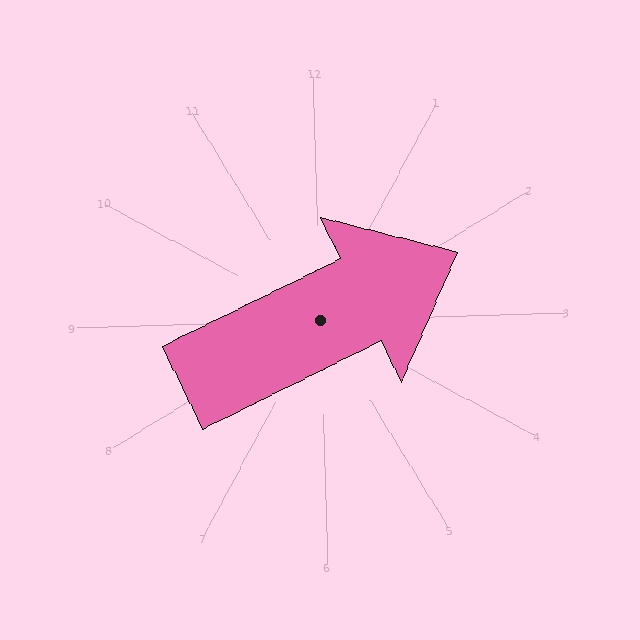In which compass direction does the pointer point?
Northeast.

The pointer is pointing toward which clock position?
Roughly 2 o'clock.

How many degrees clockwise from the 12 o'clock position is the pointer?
Approximately 66 degrees.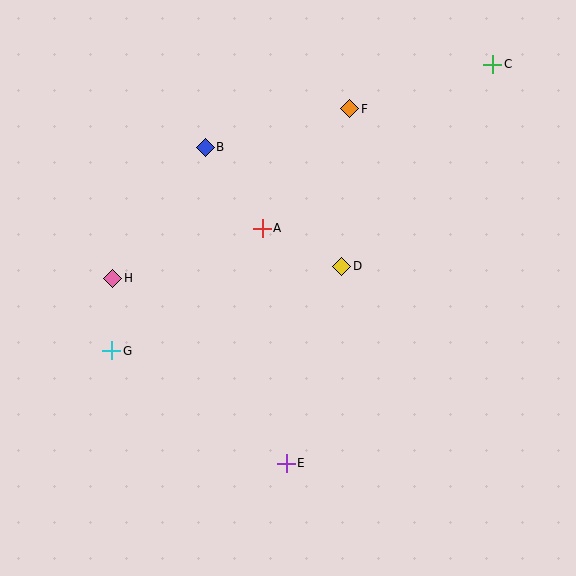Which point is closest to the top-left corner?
Point B is closest to the top-left corner.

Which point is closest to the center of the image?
Point D at (342, 266) is closest to the center.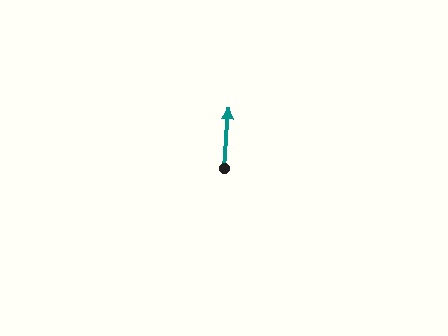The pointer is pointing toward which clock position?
Roughly 12 o'clock.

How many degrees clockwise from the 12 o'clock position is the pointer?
Approximately 4 degrees.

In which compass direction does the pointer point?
North.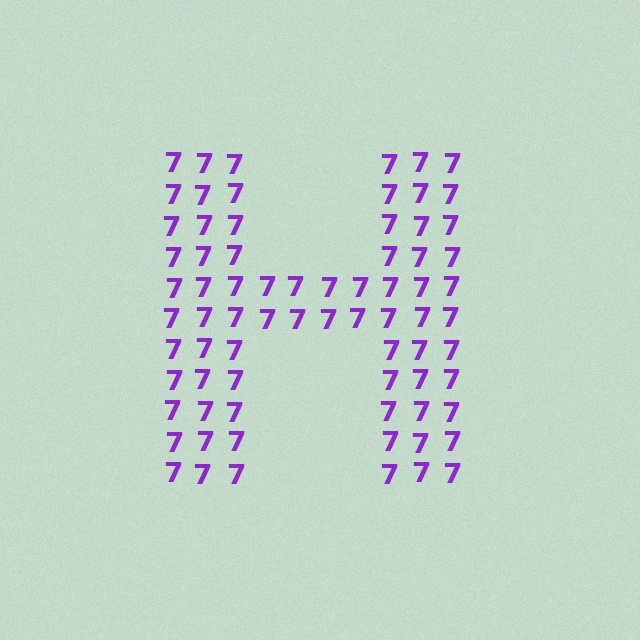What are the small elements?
The small elements are digit 7's.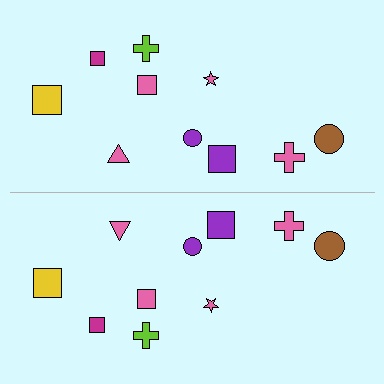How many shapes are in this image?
There are 20 shapes in this image.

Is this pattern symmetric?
Yes, this pattern has bilateral (reflection) symmetry.